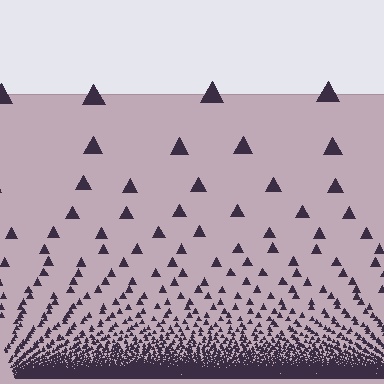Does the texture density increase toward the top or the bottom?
Density increases toward the bottom.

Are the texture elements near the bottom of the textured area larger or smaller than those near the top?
Smaller. The gradient is inverted — elements near the bottom are smaller and denser.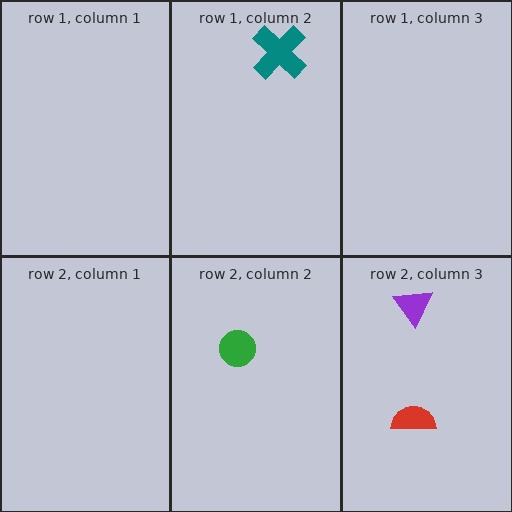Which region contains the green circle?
The row 2, column 2 region.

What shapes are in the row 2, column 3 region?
The purple triangle, the red semicircle.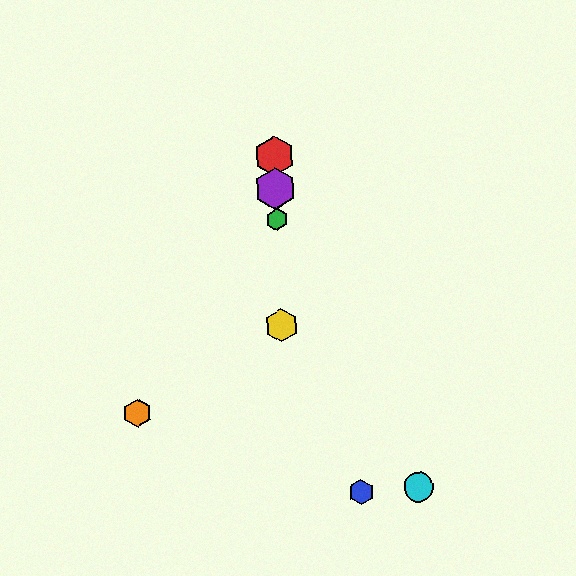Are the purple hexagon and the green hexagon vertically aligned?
Yes, both are at x≈276.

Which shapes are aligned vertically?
The red hexagon, the green hexagon, the yellow hexagon, the purple hexagon are aligned vertically.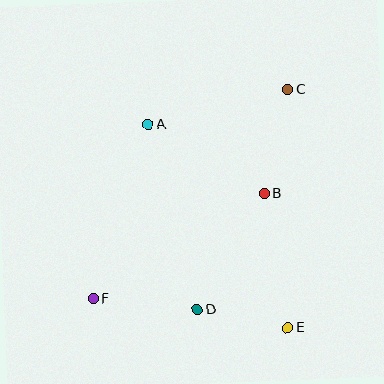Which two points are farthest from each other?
Points C and F are farthest from each other.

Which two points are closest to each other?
Points D and E are closest to each other.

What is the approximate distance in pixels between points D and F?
The distance between D and F is approximately 104 pixels.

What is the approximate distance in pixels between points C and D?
The distance between C and D is approximately 238 pixels.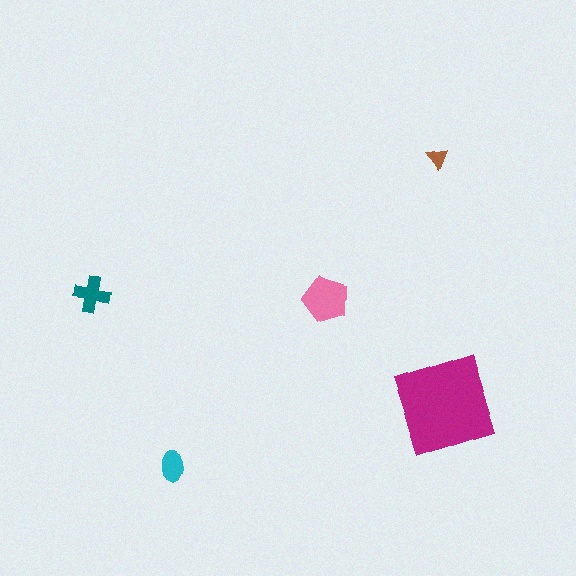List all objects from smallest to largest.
The brown triangle, the cyan ellipse, the teal cross, the pink pentagon, the magenta square.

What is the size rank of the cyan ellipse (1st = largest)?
4th.